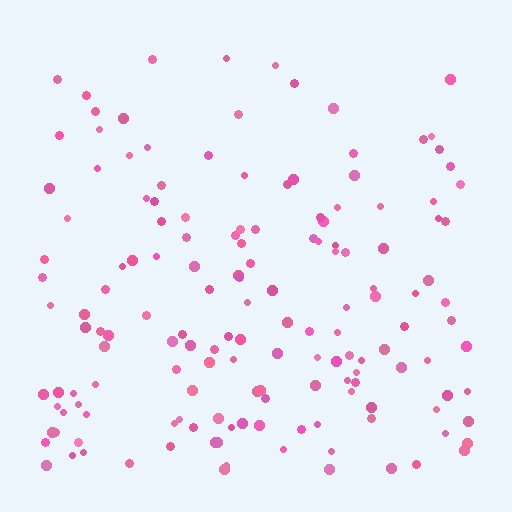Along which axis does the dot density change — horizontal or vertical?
Vertical.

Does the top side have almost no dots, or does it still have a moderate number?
Still a moderate number, just noticeably fewer than the bottom.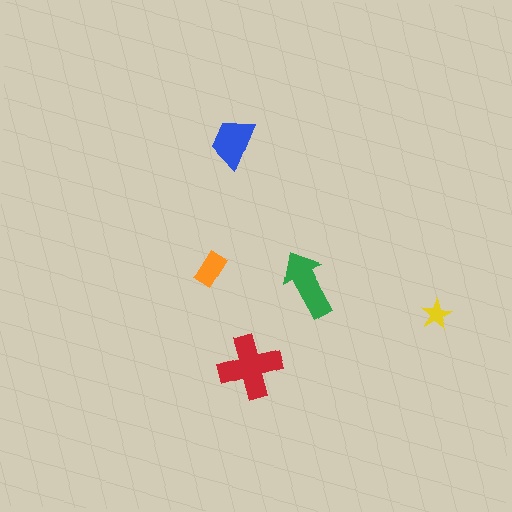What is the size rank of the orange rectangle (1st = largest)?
4th.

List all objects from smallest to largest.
The yellow star, the orange rectangle, the blue trapezoid, the green arrow, the red cross.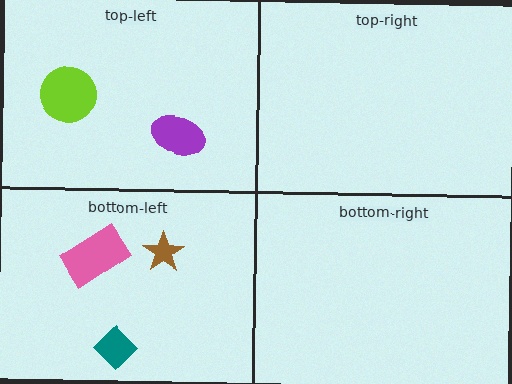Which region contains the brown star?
The bottom-left region.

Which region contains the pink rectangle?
The bottom-left region.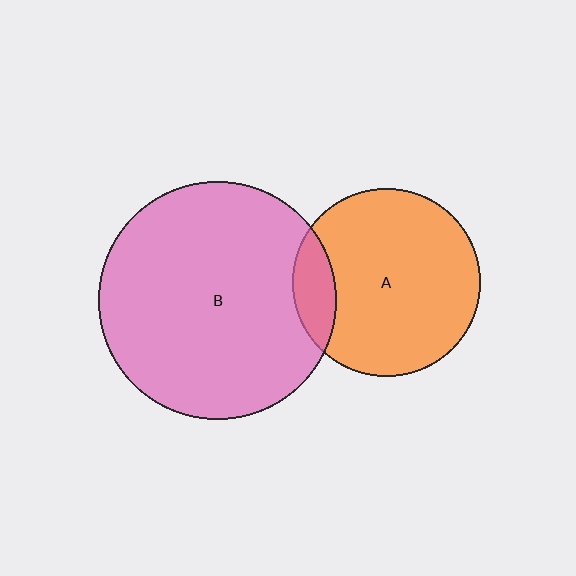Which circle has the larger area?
Circle B (pink).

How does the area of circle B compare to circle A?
Approximately 1.6 times.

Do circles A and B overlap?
Yes.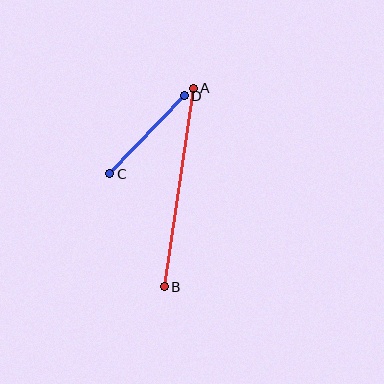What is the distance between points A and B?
The distance is approximately 201 pixels.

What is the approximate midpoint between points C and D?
The midpoint is at approximately (147, 135) pixels.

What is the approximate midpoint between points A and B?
The midpoint is at approximately (179, 187) pixels.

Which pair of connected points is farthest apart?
Points A and B are farthest apart.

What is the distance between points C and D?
The distance is approximately 108 pixels.